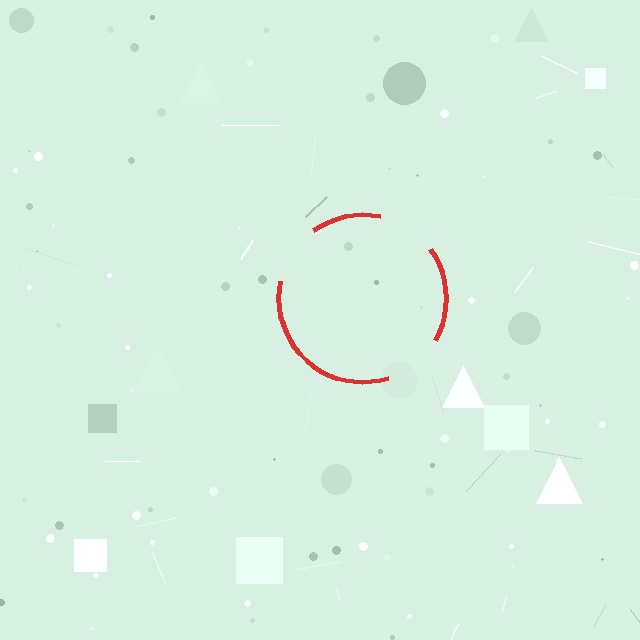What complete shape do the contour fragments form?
The contour fragments form a circle.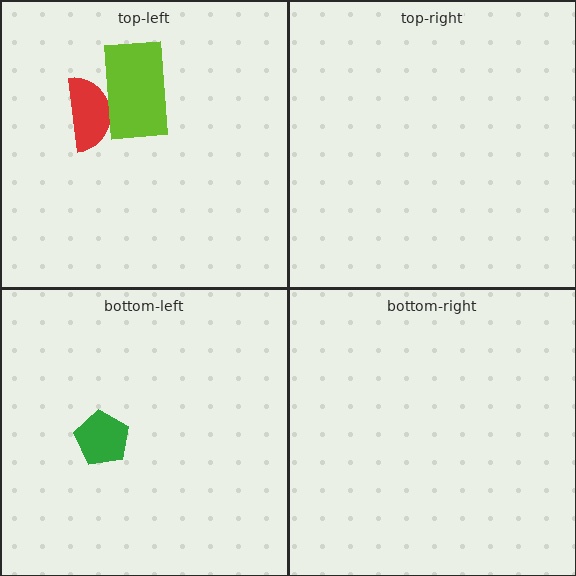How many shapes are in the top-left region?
2.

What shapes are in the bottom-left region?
The green pentagon.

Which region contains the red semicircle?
The top-left region.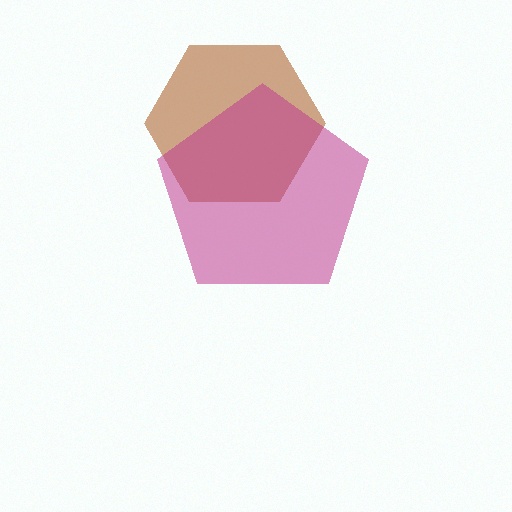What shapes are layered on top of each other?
The layered shapes are: a brown hexagon, a magenta pentagon.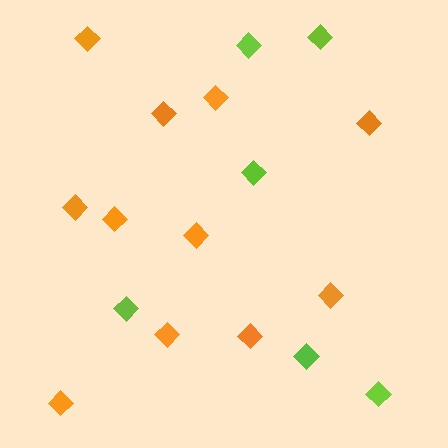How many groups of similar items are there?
There are 2 groups: one group of lime diamonds (6) and one group of orange diamonds (11).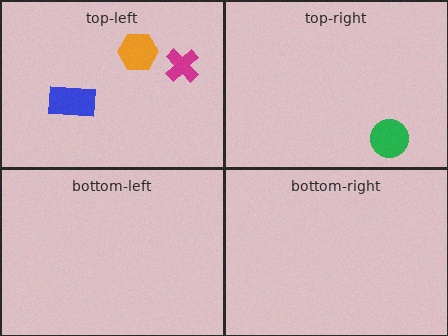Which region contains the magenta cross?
The top-left region.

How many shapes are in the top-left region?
3.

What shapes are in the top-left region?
The magenta cross, the blue rectangle, the orange hexagon.